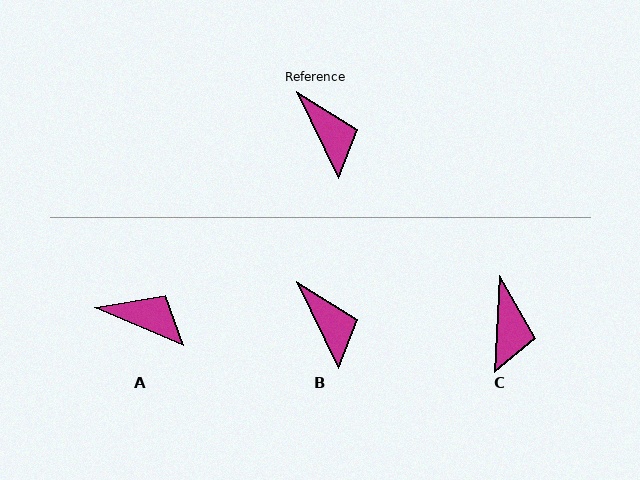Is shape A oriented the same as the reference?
No, it is off by about 41 degrees.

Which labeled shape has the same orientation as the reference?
B.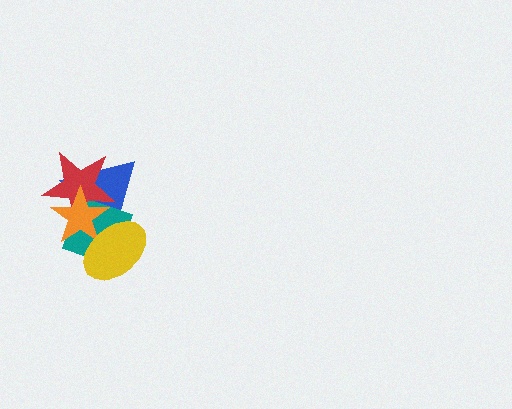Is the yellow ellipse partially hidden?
No, no other shape covers it.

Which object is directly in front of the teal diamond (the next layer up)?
The red star is directly in front of the teal diamond.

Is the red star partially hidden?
Yes, it is partially covered by another shape.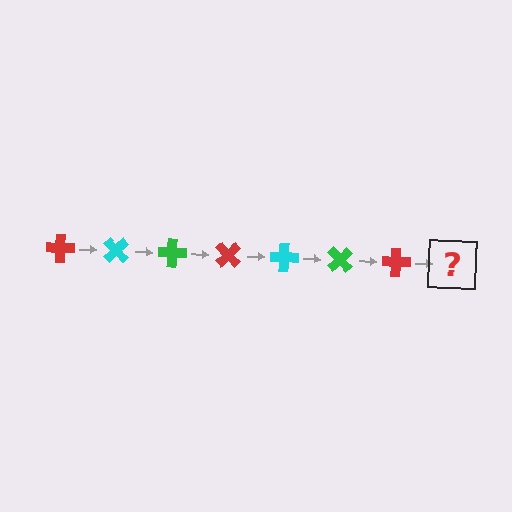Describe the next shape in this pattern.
It should be a cyan cross, rotated 315 degrees from the start.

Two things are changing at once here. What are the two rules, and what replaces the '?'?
The two rules are that it rotates 45 degrees each step and the color cycles through red, cyan, and green. The '?' should be a cyan cross, rotated 315 degrees from the start.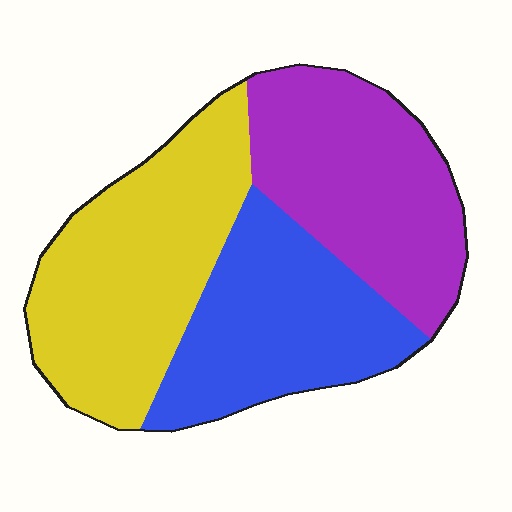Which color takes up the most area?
Yellow, at roughly 35%.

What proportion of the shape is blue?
Blue takes up between a quarter and a half of the shape.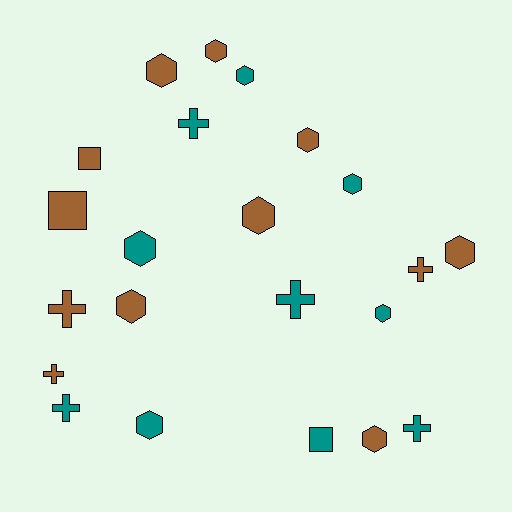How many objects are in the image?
There are 22 objects.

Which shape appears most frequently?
Hexagon, with 12 objects.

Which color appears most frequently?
Brown, with 12 objects.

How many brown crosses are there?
There are 3 brown crosses.